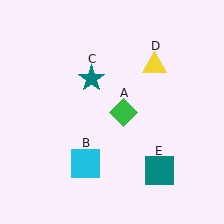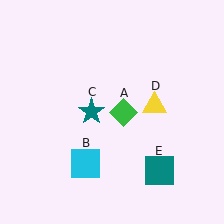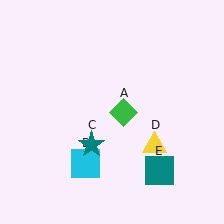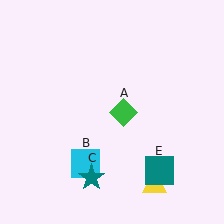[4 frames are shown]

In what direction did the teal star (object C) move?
The teal star (object C) moved down.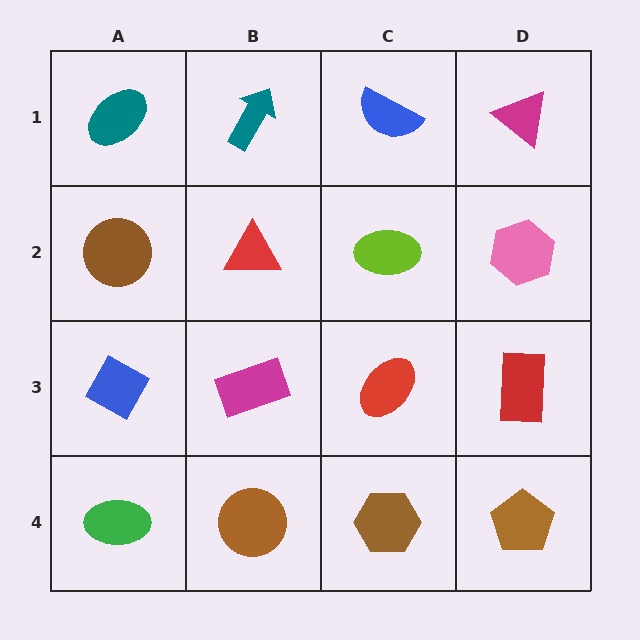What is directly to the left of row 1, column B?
A teal ellipse.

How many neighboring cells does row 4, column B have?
3.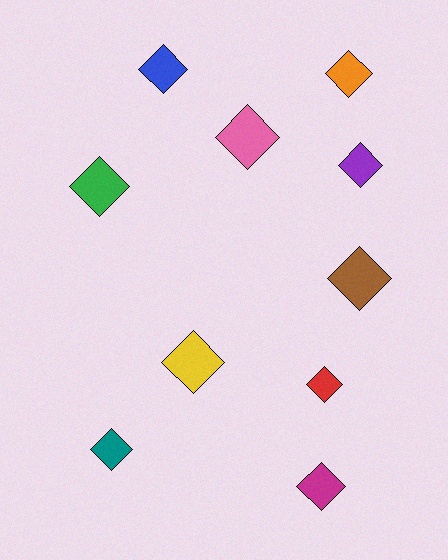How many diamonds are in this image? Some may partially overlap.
There are 10 diamonds.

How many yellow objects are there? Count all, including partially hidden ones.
There is 1 yellow object.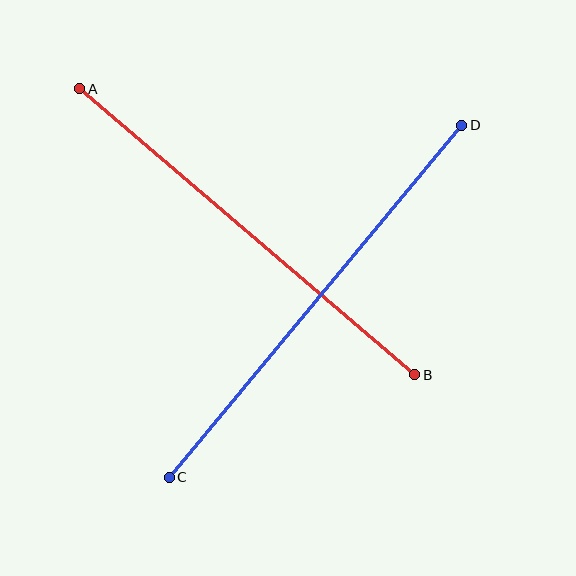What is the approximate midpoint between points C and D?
The midpoint is at approximately (315, 301) pixels.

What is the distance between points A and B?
The distance is approximately 440 pixels.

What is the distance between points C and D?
The distance is approximately 458 pixels.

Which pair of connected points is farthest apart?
Points C and D are farthest apart.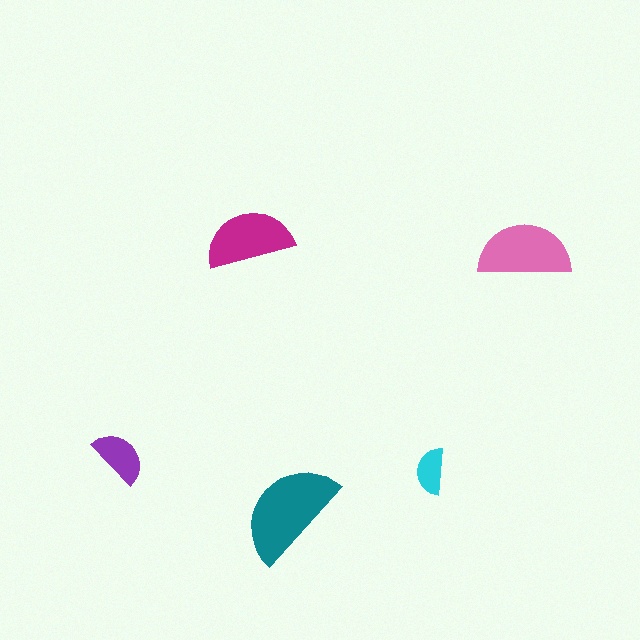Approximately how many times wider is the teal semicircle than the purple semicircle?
About 2 times wider.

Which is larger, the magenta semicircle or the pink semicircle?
The pink one.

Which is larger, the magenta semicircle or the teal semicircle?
The teal one.